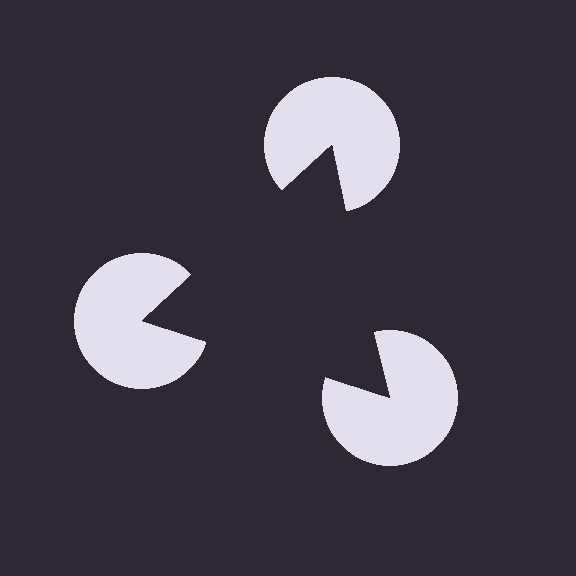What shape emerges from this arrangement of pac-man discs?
An illusory triangle — its edges are inferred from the aligned wedge cuts in the pac-man discs, not physically drawn.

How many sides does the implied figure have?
3 sides.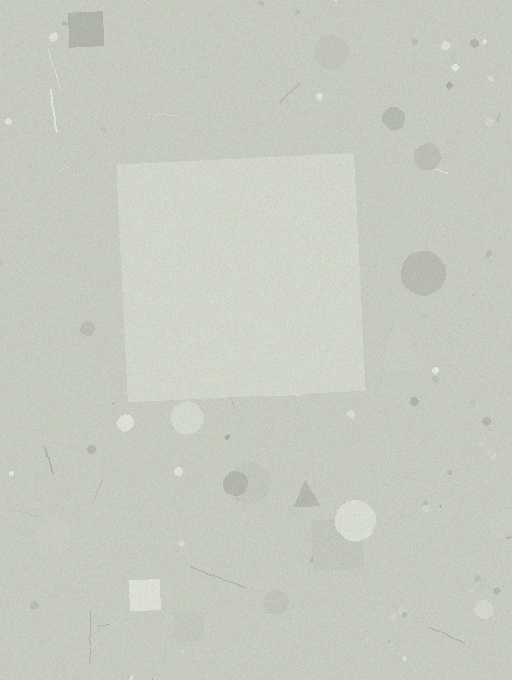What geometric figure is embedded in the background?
A square is embedded in the background.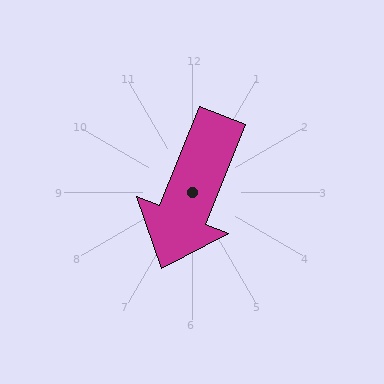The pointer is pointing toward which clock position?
Roughly 7 o'clock.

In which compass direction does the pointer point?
South.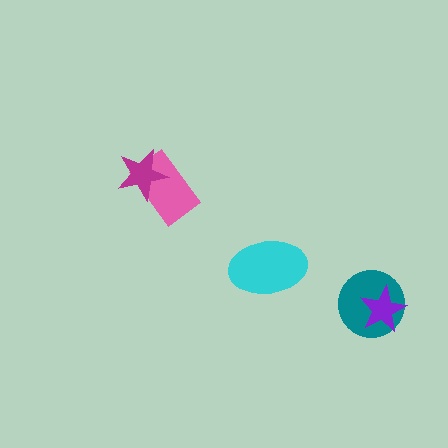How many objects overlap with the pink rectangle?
1 object overlaps with the pink rectangle.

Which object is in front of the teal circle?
The purple star is in front of the teal circle.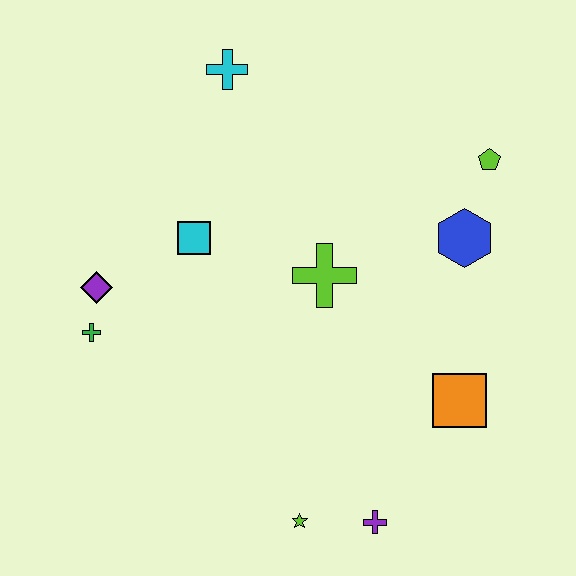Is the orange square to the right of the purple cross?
Yes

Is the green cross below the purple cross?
No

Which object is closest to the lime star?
The purple cross is closest to the lime star.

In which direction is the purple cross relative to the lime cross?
The purple cross is below the lime cross.